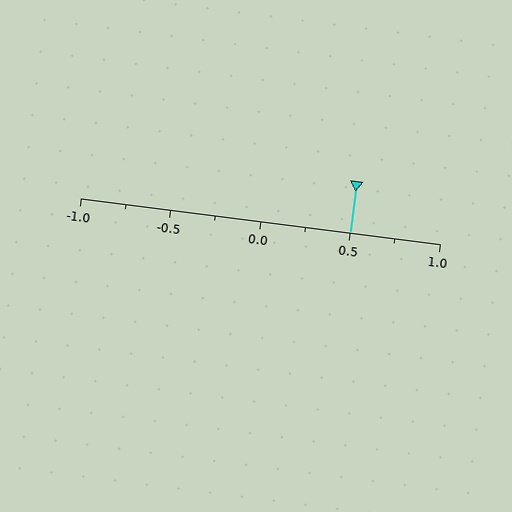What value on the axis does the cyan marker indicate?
The marker indicates approximately 0.5.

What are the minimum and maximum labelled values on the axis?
The axis runs from -1.0 to 1.0.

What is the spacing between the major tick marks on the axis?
The major ticks are spaced 0.5 apart.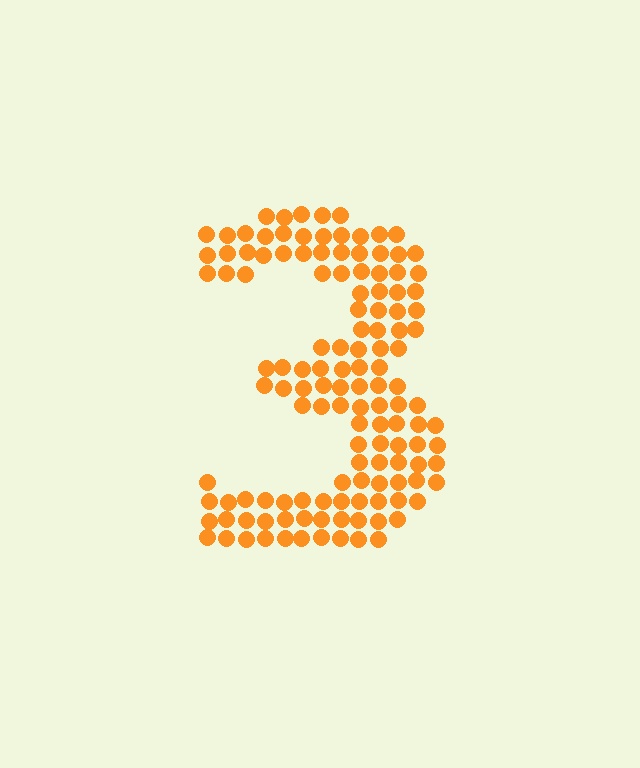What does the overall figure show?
The overall figure shows the digit 3.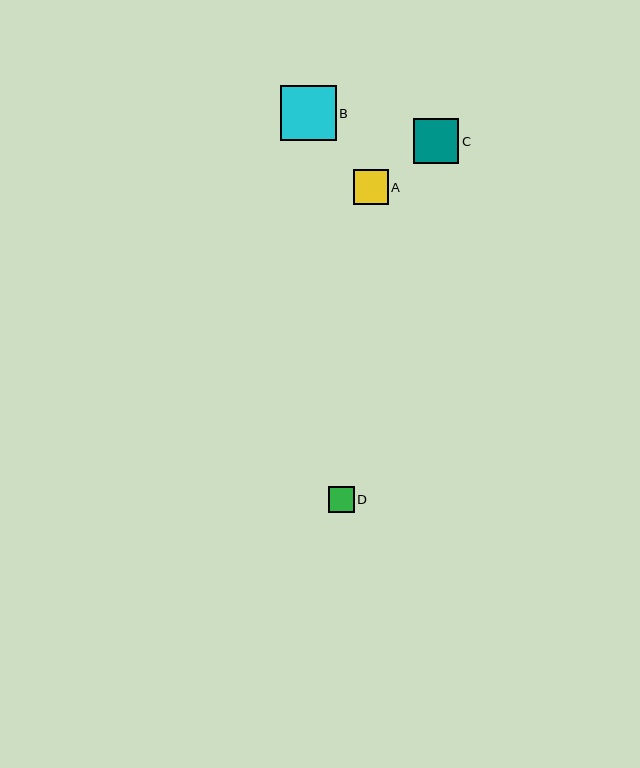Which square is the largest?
Square B is the largest with a size of approximately 56 pixels.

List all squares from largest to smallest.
From largest to smallest: B, C, A, D.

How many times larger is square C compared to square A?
Square C is approximately 1.3 times the size of square A.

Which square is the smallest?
Square D is the smallest with a size of approximately 26 pixels.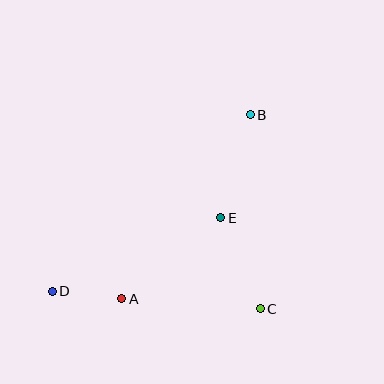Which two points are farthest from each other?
Points B and D are farthest from each other.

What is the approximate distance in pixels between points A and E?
The distance between A and E is approximately 128 pixels.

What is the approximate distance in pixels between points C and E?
The distance between C and E is approximately 99 pixels.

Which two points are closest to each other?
Points A and D are closest to each other.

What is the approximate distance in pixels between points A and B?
The distance between A and B is approximately 224 pixels.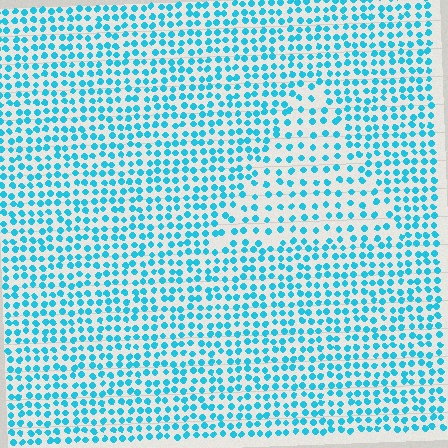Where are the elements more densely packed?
The elements are more densely packed outside the triangle boundary.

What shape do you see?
I see a triangle.